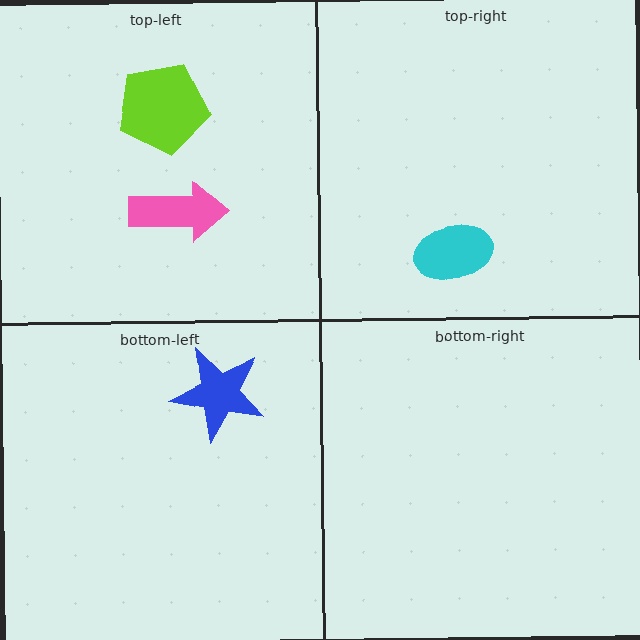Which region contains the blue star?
The bottom-left region.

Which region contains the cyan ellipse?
The top-right region.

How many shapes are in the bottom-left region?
1.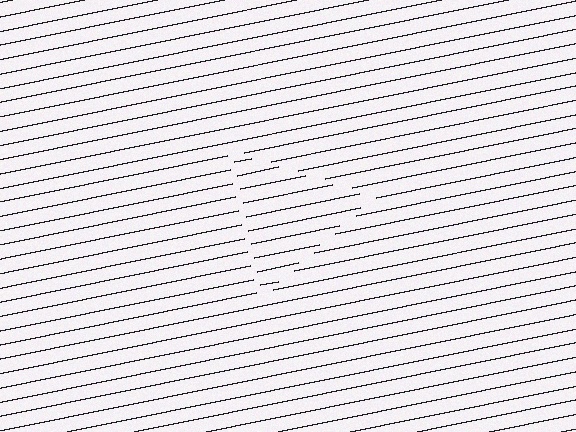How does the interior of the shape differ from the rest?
The interior of the shape contains the same grating, shifted by half a period — the contour is defined by the phase discontinuity where line-ends from the inner and outer gratings abut.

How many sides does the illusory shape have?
3 sides — the line-ends trace a triangle.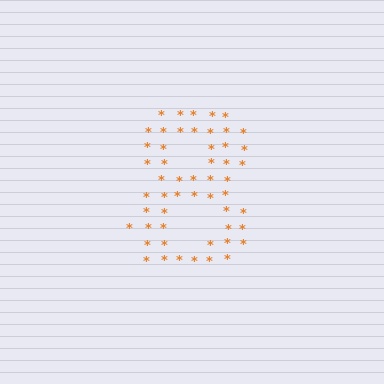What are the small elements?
The small elements are asterisks.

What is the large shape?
The large shape is the digit 8.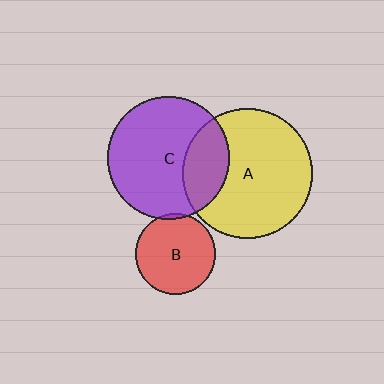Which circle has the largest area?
Circle A (yellow).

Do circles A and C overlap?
Yes.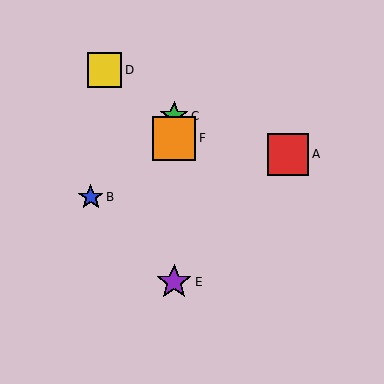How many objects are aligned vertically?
3 objects (C, E, F) are aligned vertically.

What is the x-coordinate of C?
Object C is at x≈174.